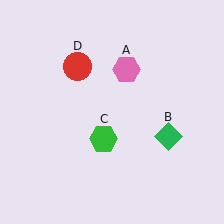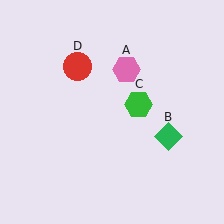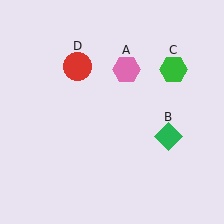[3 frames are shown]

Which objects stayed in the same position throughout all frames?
Pink hexagon (object A) and green diamond (object B) and red circle (object D) remained stationary.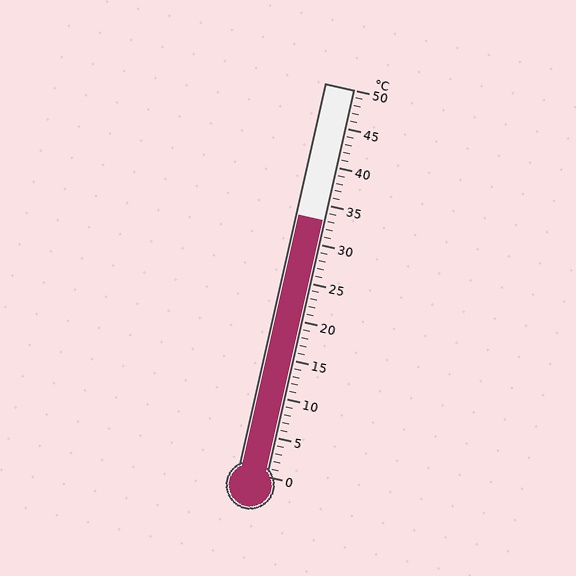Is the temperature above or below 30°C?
The temperature is above 30°C.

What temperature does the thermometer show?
The thermometer shows approximately 33°C.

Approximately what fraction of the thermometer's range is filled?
The thermometer is filled to approximately 65% of its range.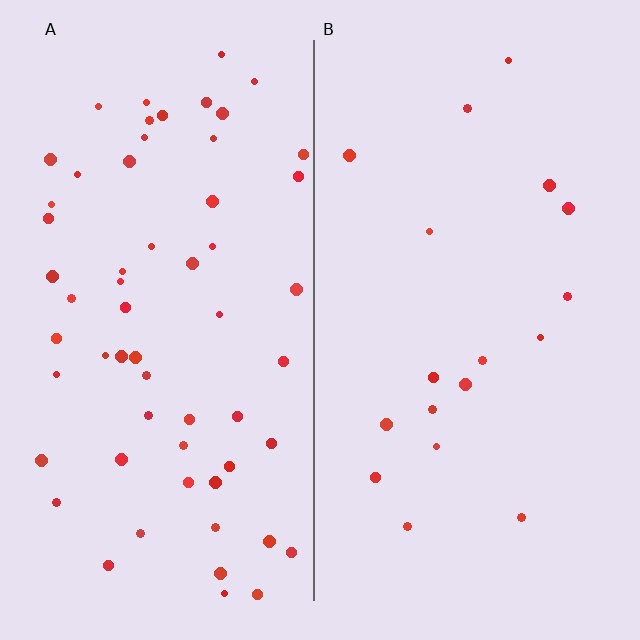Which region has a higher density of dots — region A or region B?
A (the left).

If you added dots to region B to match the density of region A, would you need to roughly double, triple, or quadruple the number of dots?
Approximately triple.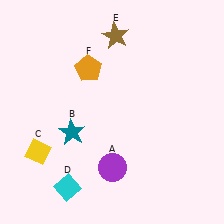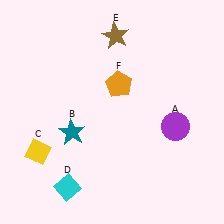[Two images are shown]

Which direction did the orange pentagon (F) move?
The orange pentagon (F) moved right.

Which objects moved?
The objects that moved are: the purple circle (A), the orange pentagon (F).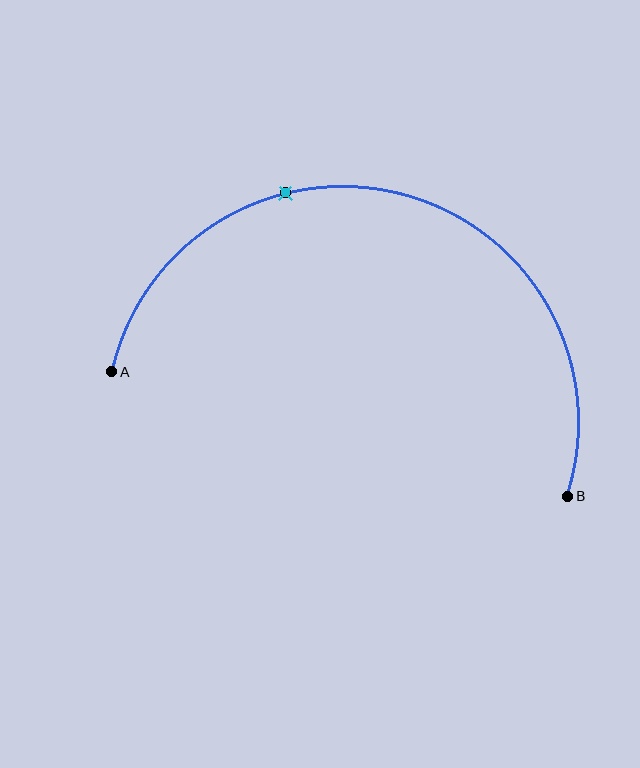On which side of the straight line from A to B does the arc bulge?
The arc bulges above the straight line connecting A and B.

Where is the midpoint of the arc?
The arc midpoint is the point on the curve farthest from the straight line joining A and B. It sits above that line.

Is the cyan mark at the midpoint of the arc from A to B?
No. The cyan mark lies on the arc but is closer to endpoint A. The arc midpoint would be at the point on the curve equidistant along the arc from both A and B.